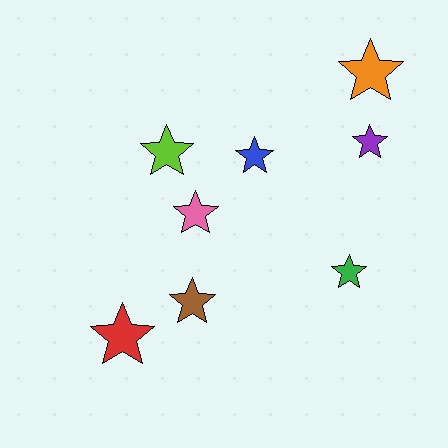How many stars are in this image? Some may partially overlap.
There are 8 stars.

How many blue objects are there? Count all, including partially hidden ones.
There is 1 blue object.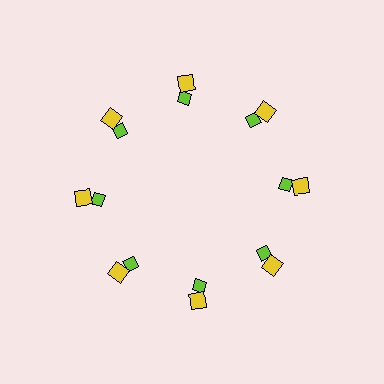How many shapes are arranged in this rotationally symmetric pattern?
There are 16 shapes, arranged in 8 groups of 2.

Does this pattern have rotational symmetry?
Yes, this pattern has 8-fold rotational symmetry. It looks the same after rotating 45 degrees around the center.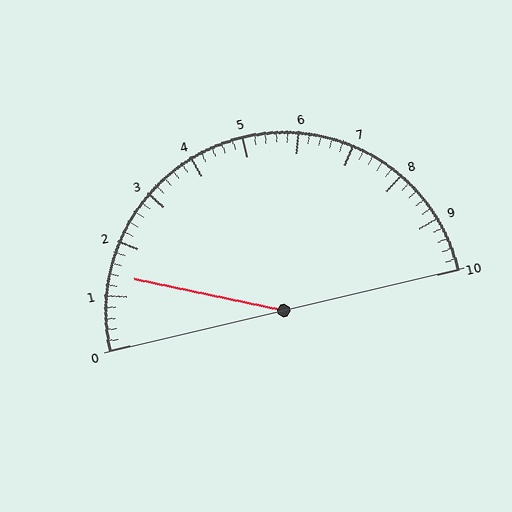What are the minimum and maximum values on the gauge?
The gauge ranges from 0 to 10.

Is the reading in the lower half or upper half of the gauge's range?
The reading is in the lower half of the range (0 to 10).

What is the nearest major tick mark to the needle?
The nearest major tick mark is 1.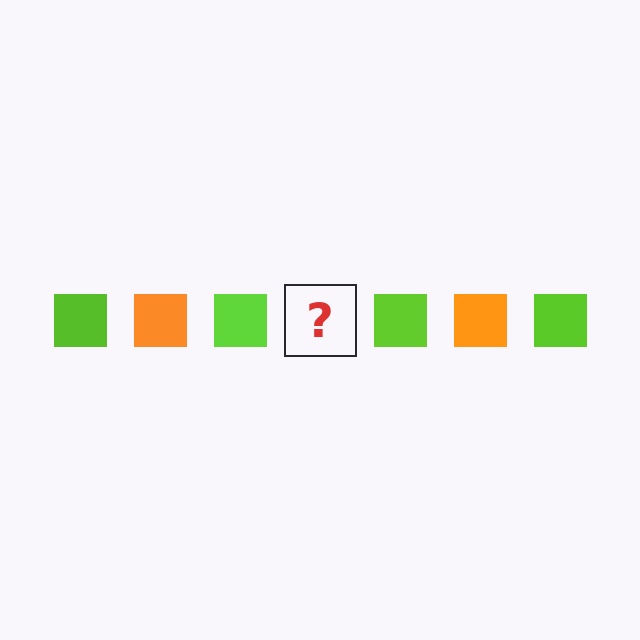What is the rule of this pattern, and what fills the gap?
The rule is that the pattern cycles through lime, orange squares. The gap should be filled with an orange square.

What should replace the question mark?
The question mark should be replaced with an orange square.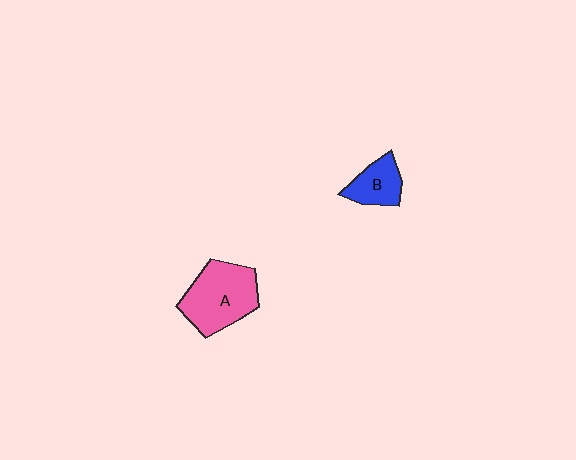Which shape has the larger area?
Shape A (pink).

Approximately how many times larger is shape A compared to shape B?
Approximately 2.0 times.